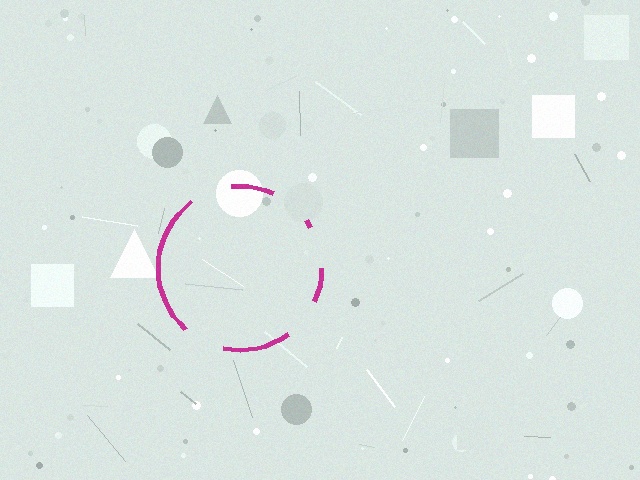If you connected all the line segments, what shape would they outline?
They would outline a circle.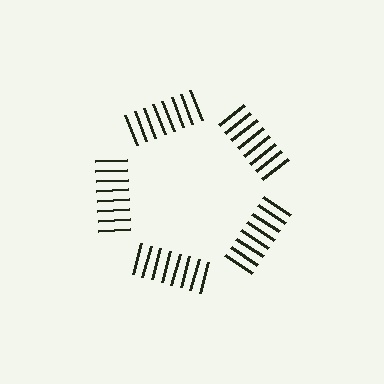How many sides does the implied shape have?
5 sides — the line-ends trace a pentagon.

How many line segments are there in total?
40 — 8 along each of the 5 edges.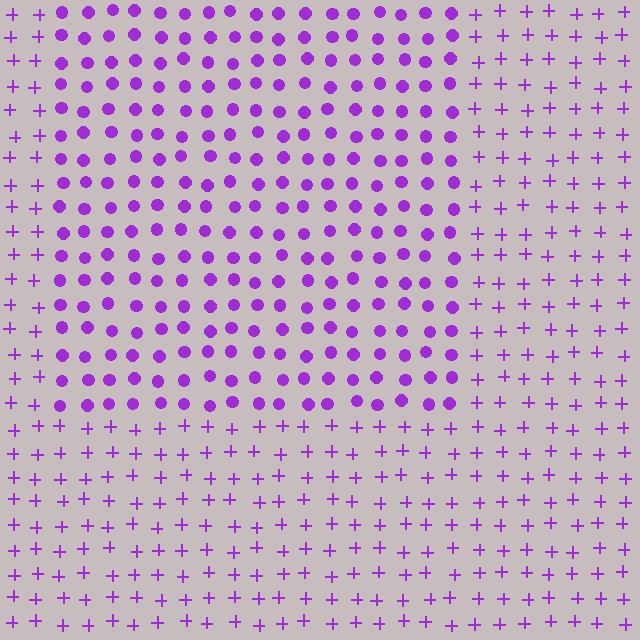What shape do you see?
I see a rectangle.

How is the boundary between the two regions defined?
The boundary is defined by a change in element shape: circles inside vs. plus signs outside. All elements share the same color and spacing.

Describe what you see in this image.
The image is filled with small purple elements arranged in a uniform grid. A rectangle-shaped region contains circles, while the surrounding area contains plus signs. The boundary is defined purely by the change in element shape.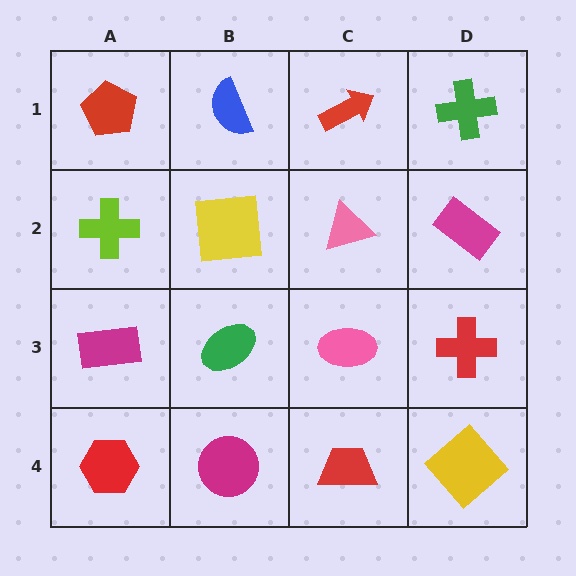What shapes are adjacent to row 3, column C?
A pink triangle (row 2, column C), a red trapezoid (row 4, column C), a green ellipse (row 3, column B), a red cross (row 3, column D).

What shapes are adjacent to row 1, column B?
A yellow square (row 2, column B), a red pentagon (row 1, column A), a red arrow (row 1, column C).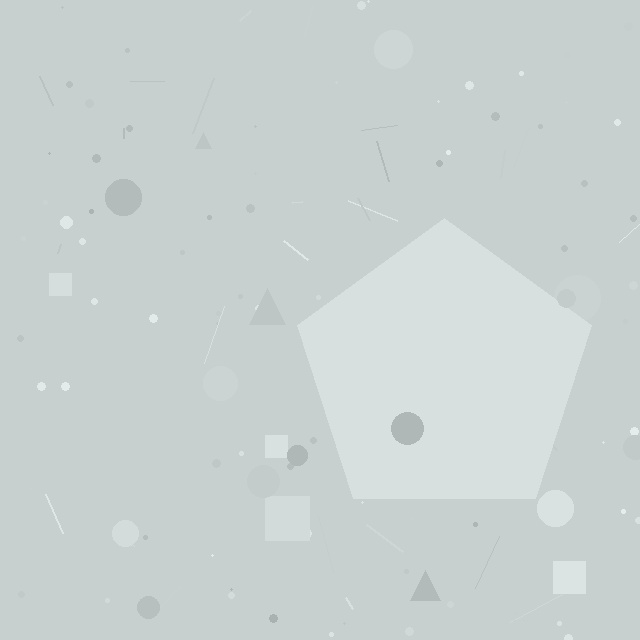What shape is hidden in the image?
A pentagon is hidden in the image.